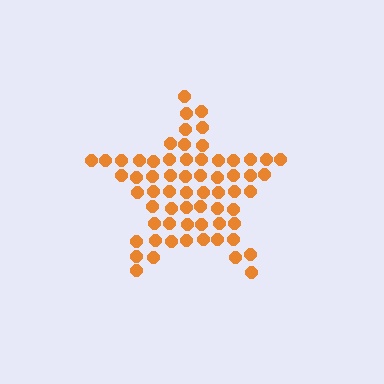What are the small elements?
The small elements are circles.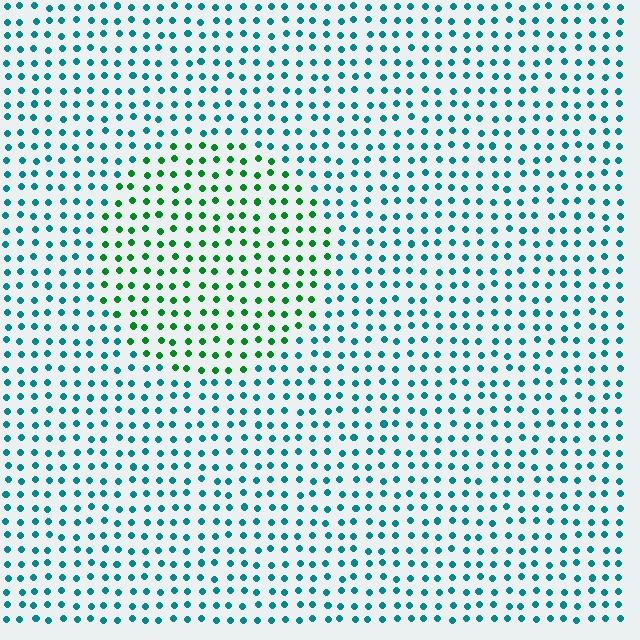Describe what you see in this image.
The image is filled with small teal elements in a uniform arrangement. A circle-shaped region is visible where the elements are tinted to a slightly different hue, forming a subtle color boundary.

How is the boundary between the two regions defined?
The boundary is defined purely by a slight shift in hue (about 46 degrees). Spacing, size, and orientation are identical on both sides.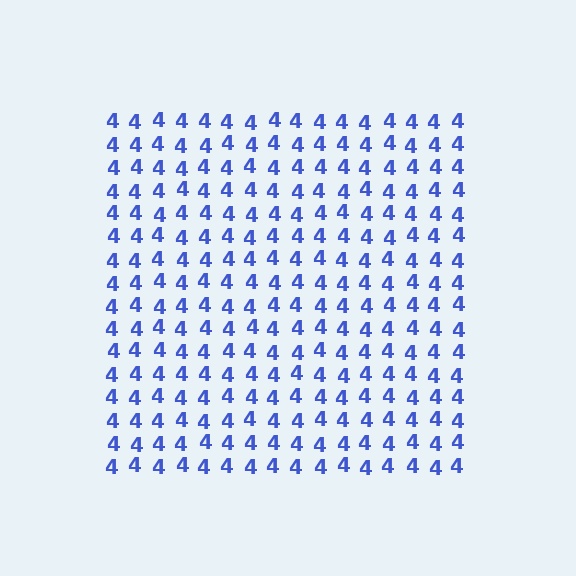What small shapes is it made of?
It is made of small digit 4's.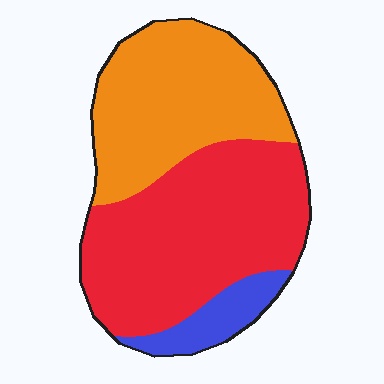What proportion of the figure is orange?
Orange takes up about two fifths (2/5) of the figure.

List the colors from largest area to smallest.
From largest to smallest: red, orange, blue.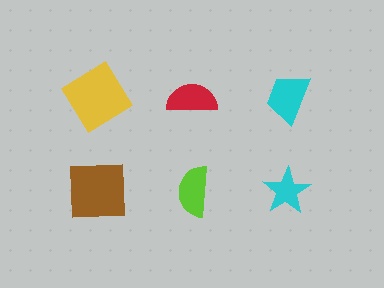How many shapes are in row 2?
3 shapes.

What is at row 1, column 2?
A red semicircle.